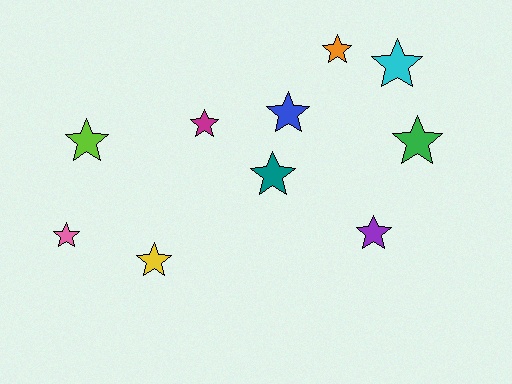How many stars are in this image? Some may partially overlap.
There are 10 stars.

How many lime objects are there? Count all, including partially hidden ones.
There is 1 lime object.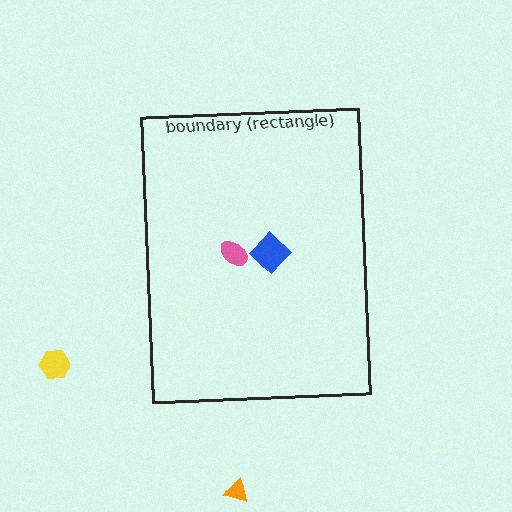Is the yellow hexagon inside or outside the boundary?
Outside.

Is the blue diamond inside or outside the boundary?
Inside.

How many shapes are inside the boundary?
2 inside, 2 outside.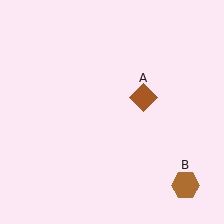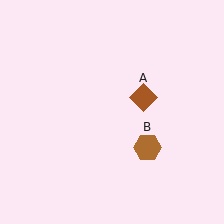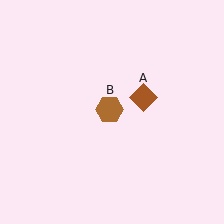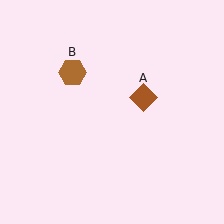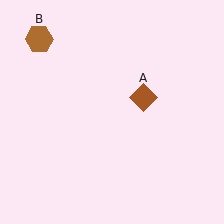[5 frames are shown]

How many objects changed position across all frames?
1 object changed position: brown hexagon (object B).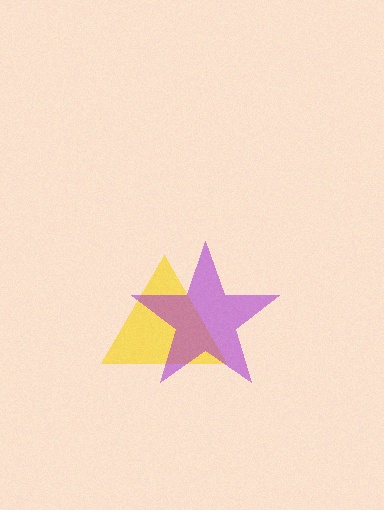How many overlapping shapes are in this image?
There are 2 overlapping shapes in the image.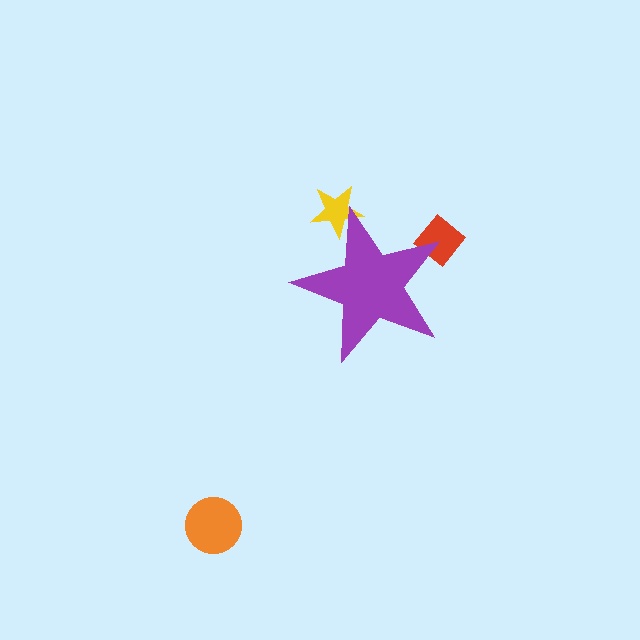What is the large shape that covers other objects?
A purple star.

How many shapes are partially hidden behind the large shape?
2 shapes are partially hidden.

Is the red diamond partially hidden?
Yes, the red diamond is partially hidden behind the purple star.